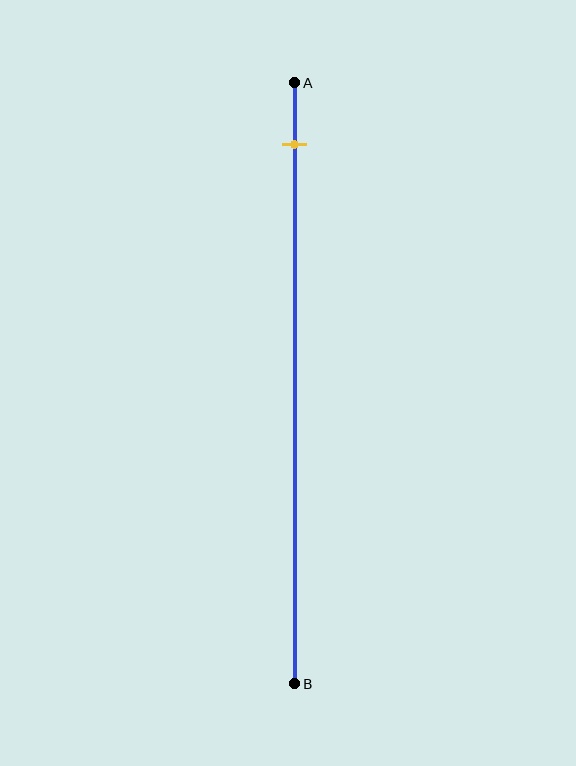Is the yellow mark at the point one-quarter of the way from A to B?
No, the mark is at about 10% from A, not at the 25% one-quarter point.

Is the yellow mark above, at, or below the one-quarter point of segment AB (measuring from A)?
The yellow mark is above the one-quarter point of segment AB.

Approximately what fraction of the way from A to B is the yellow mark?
The yellow mark is approximately 10% of the way from A to B.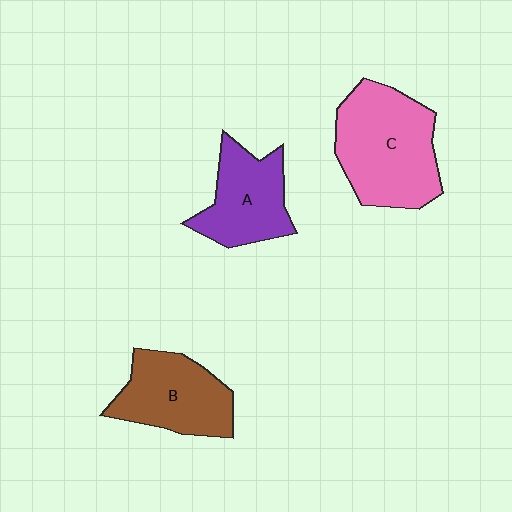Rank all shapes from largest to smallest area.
From largest to smallest: C (pink), B (brown), A (purple).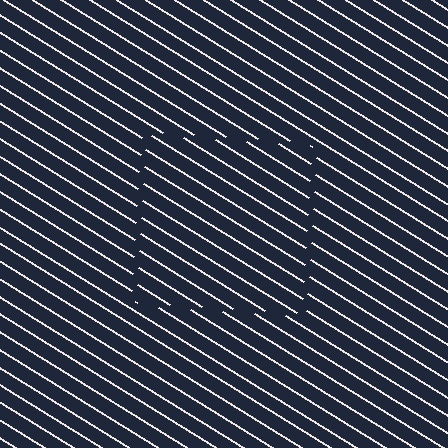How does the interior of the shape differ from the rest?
The interior of the shape contains the same grating, shifted by half a period — the contour is defined by the phase discontinuity where line-ends from the inner and outer gratings abut.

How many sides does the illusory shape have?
4 sides — the line-ends trace a square.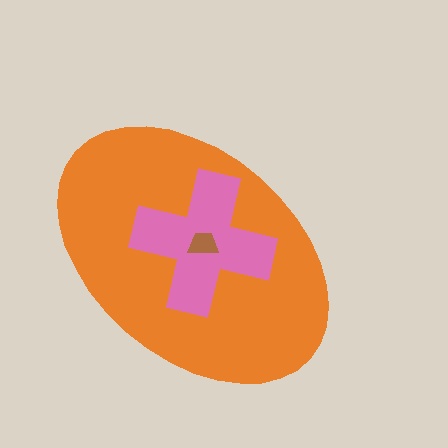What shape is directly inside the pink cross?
The brown trapezoid.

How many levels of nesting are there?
3.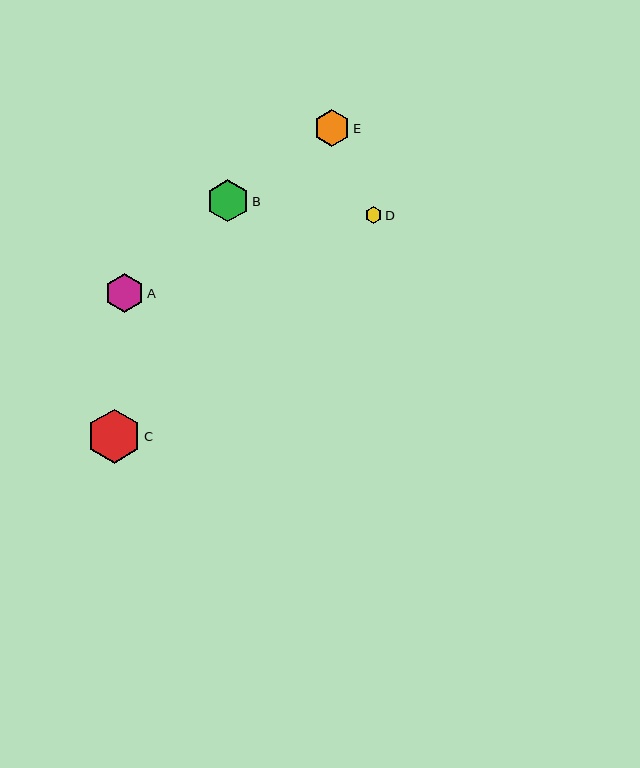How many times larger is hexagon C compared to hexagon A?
Hexagon C is approximately 1.4 times the size of hexagon A.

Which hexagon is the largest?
Hexagon C is the largest with a size of approximately 54 pixels.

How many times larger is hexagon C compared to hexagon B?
Hexagon C is approximately 1.3 times the size of hexagon B.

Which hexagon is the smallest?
Hexagon D is the smallest with a size of approximately 17 pixels.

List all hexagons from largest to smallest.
From largest to smallest: C, B, A, E, D.